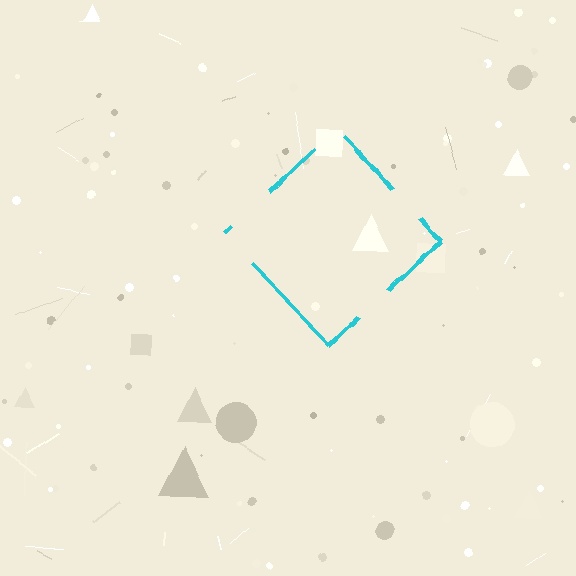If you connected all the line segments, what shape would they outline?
They would outline a diamond.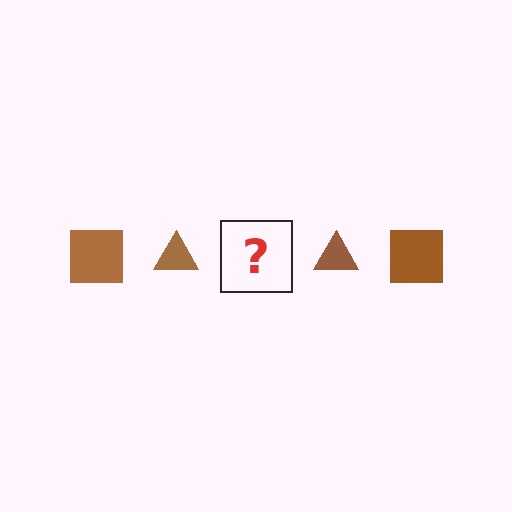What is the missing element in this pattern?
The missing element is a brown square.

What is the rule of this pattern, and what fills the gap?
The rule is that the pattern cycles through square, triangle shapes in brown. The gap should be filled with a brown square.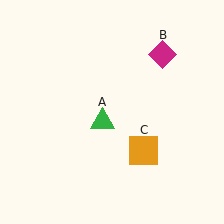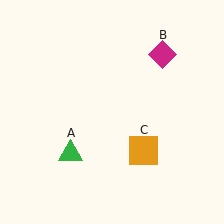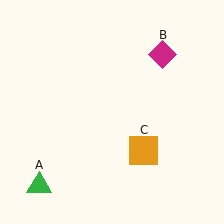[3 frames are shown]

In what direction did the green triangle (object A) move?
The green triangle (object A) moved down and to the left.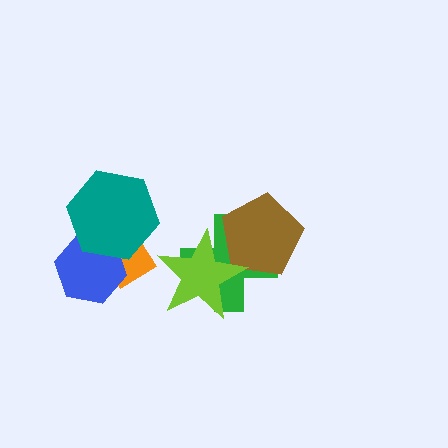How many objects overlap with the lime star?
2 objects overlap with the lime star.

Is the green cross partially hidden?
Yes, it is partially covered by another shape.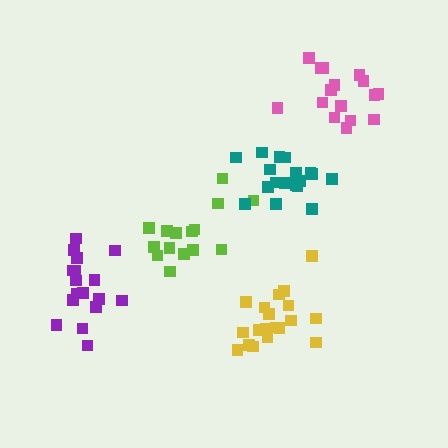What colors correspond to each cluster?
The clusters are colored: lime, teal, yellow, pink, purple.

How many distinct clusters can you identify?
There are 5 distinct clusters.